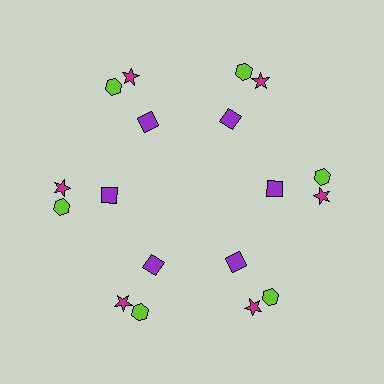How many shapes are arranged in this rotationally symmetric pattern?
There are 18 shapes, arranged in 6 groups of 3.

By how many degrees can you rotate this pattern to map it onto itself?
The pattern maps onto itself every 60 degrees of rotation.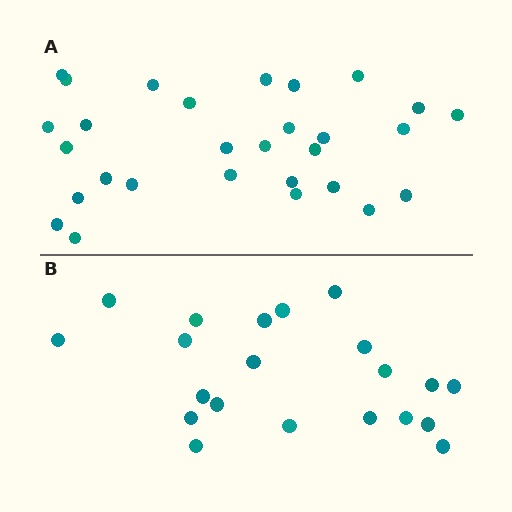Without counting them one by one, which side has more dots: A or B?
Region A (the top region) has more dots.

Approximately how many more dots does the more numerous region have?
Region A has roughly 8 or so more dots than region B.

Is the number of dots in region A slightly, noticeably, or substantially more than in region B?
Region A has noticeably more, but not dramatically so. The ratio is roughly 1.4 to 1.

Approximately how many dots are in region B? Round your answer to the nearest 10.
About 20 dots. (The exact count is 21, which rounds to 20.)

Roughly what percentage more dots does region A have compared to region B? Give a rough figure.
About 40% more.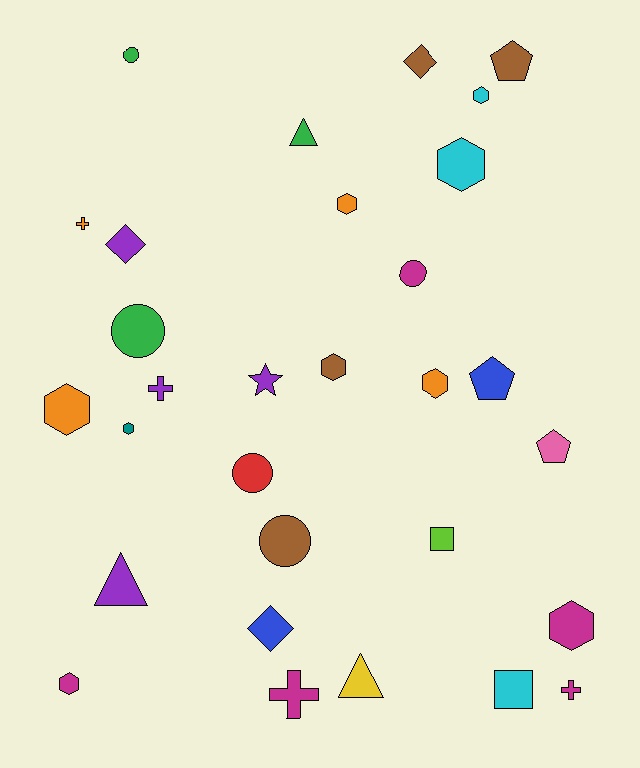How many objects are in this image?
There are 30 objects.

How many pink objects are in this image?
There is 1 pink object.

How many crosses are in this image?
There are 4 crosses.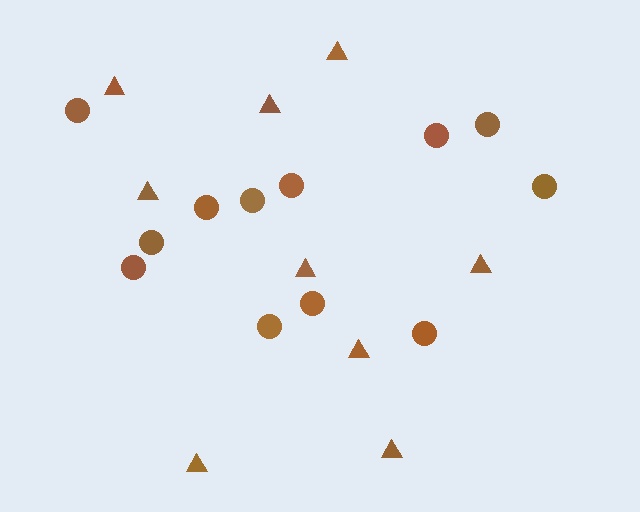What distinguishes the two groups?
There are 2 groups: one group of triangles (9) and one group of circles (12).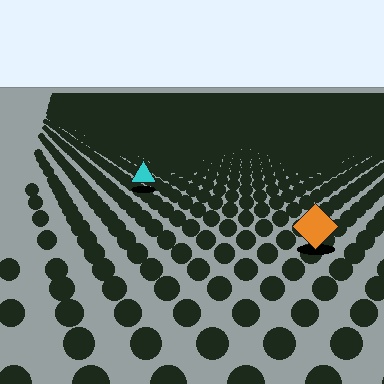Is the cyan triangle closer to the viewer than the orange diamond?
No. The orange diamond is closer — you can tell from the texture gradient: the ground texture is coarser near it.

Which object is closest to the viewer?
The orange diamond is closest. The texture marks near it are larger and more spread out.